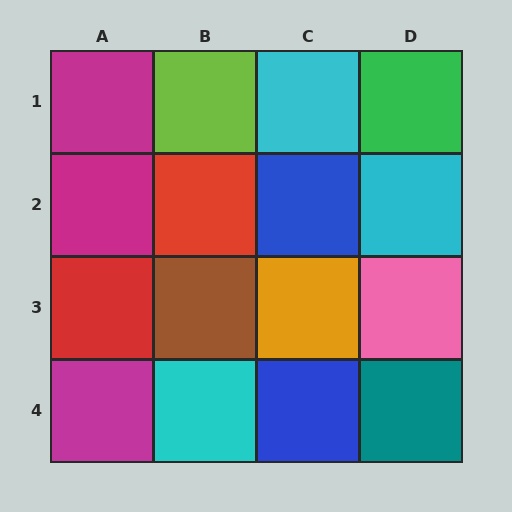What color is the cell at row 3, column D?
Pink.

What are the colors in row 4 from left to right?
Magenta, cyan, blue, teal.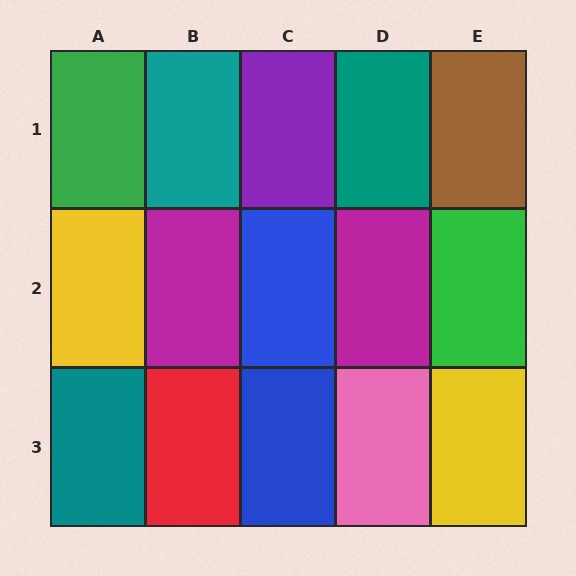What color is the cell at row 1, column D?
Teal.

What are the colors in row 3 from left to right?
Teal, red, blue, pink, yellow.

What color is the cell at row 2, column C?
Blue.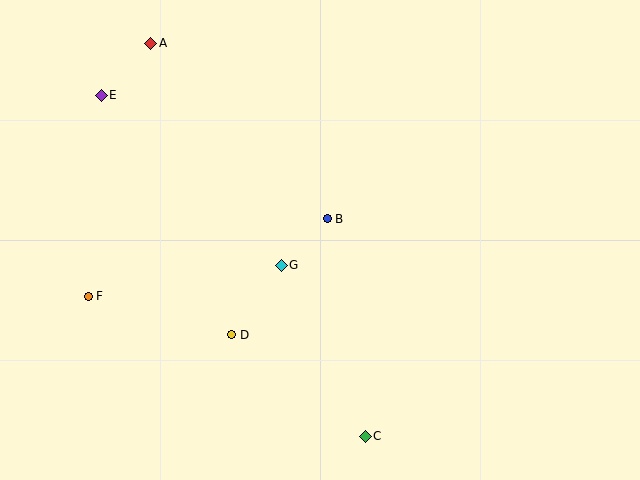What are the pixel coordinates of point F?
Point F is at (88, 296).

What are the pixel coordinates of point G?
Point G is at (281, 265).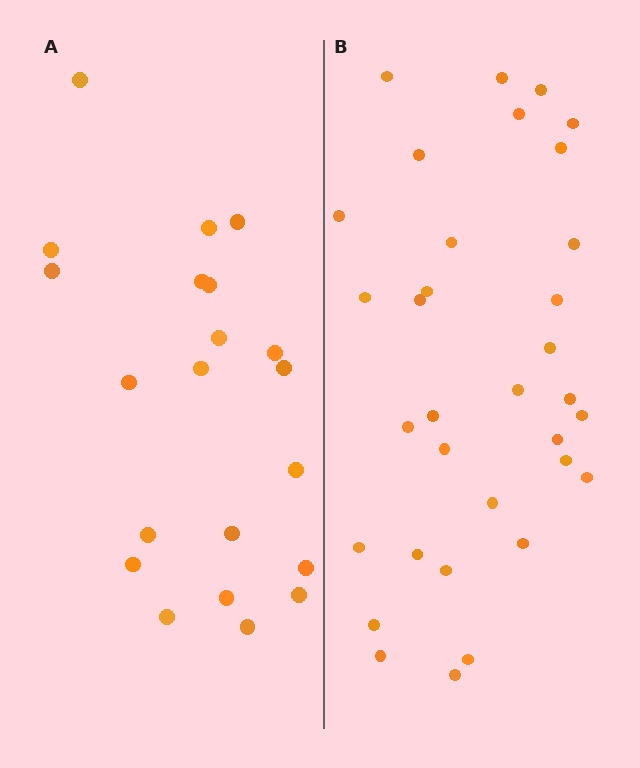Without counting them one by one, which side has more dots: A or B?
Region B (the right region) has more dots.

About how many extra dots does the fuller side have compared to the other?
Region B has roughly 12 or so more dots than region A.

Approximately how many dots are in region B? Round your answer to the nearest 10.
About 30 dots. (The exact count is 33, which rounds to 30.)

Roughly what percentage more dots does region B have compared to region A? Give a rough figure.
About 55% more.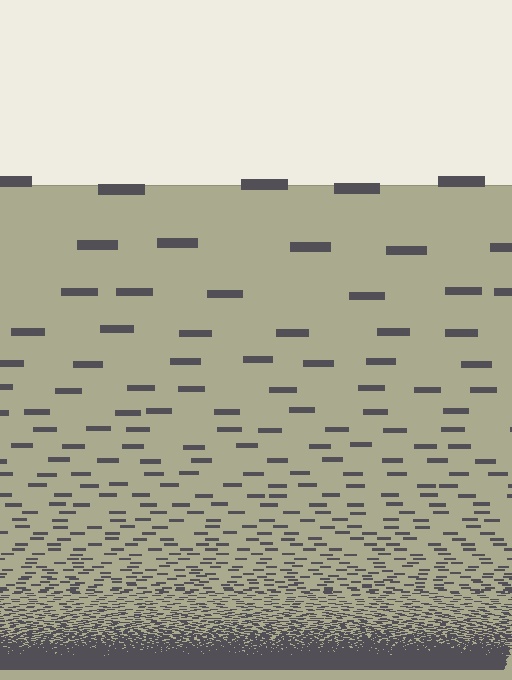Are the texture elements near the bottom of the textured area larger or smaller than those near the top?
Smaller. The gradient is inverted — elements near the bottom are smaller and denser.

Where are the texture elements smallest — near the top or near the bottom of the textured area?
Near the bottom.